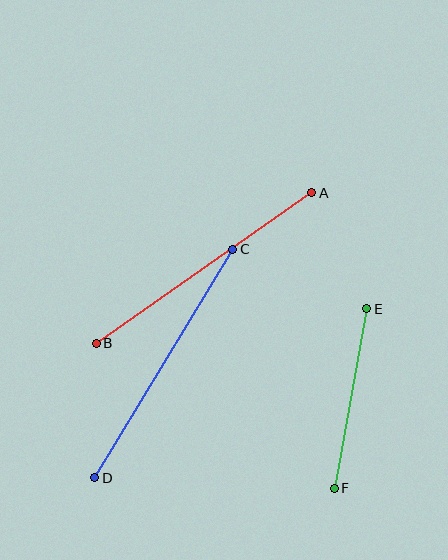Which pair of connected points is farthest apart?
Points C and D are farthest apart.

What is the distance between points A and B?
The distance is approximately 263 pixels.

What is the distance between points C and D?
The distance is approximately 267 pixels.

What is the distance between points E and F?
The distance is approximately 183 pixels.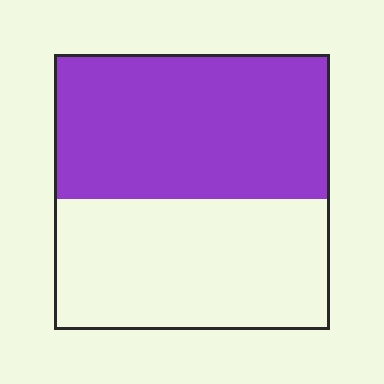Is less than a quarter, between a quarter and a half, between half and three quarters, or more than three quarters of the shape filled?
Between half and three quarters.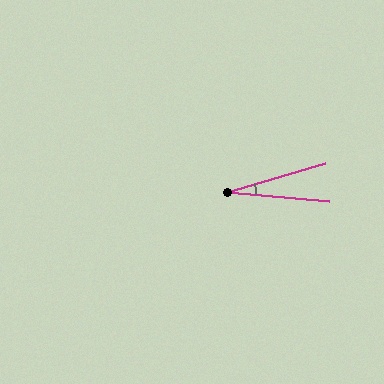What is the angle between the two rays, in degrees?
Approximately 22 degrees.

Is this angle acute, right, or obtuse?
It is acute.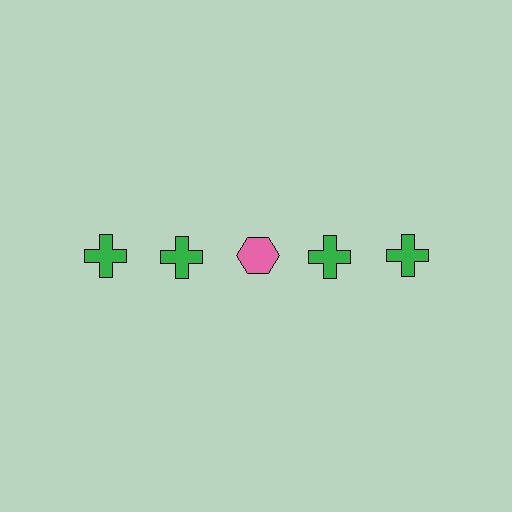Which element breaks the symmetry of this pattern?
The pink hexagon in the top row, center column breaks the symmetry. All other shapes are green crosses.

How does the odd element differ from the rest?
It differs in both color (pink instead of green) and shape (hexagon instead of cross).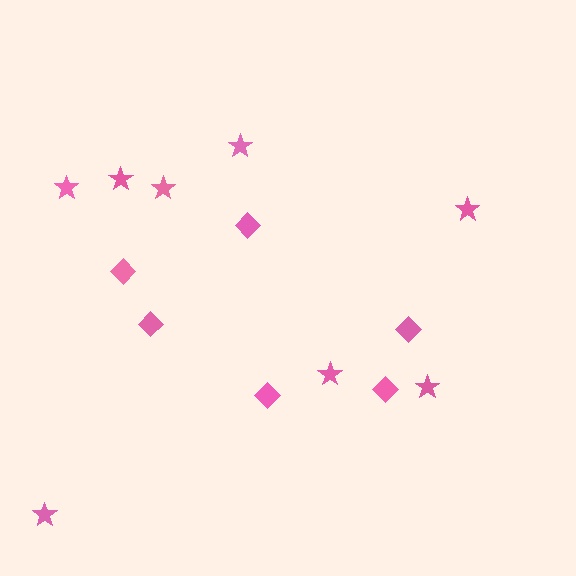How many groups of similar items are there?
There are 2 groups: one group of stars (8) and one group of diamonds (6).